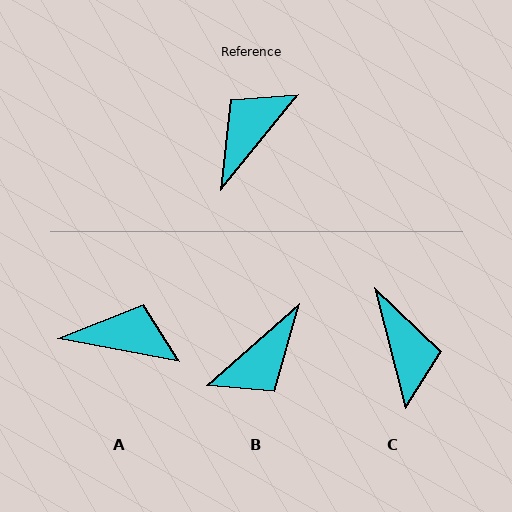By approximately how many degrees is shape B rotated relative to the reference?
Approximately 171 degrees counter-clockwise.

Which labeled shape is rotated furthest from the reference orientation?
B, about 171 degrees away.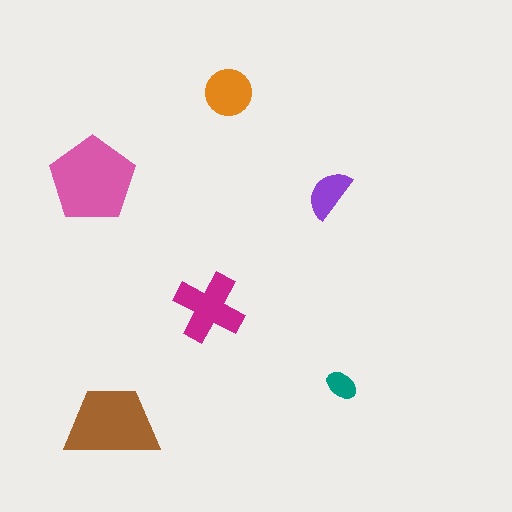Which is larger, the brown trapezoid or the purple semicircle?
The brown trapezoid.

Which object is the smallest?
The teal ellipse.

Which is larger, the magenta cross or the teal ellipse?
The magenta cross.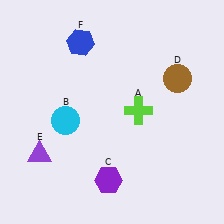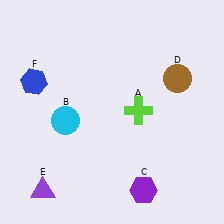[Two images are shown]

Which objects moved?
The objects that moved are: the purple hexagon (C), the purple triangle (E), the blue hexagon (F).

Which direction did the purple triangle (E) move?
The purple triangle (E) moved down.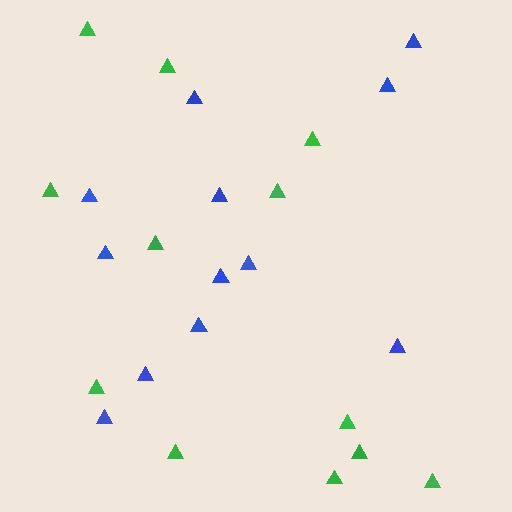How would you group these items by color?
There are 2 groups: one group of blue triangles (12) and one group of green triangles (12).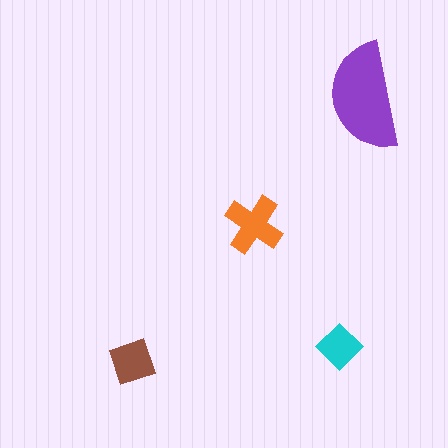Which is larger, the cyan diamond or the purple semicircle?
The purple semicircle.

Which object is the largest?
The purple semicircle.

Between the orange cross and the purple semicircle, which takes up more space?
The purple semicircle.